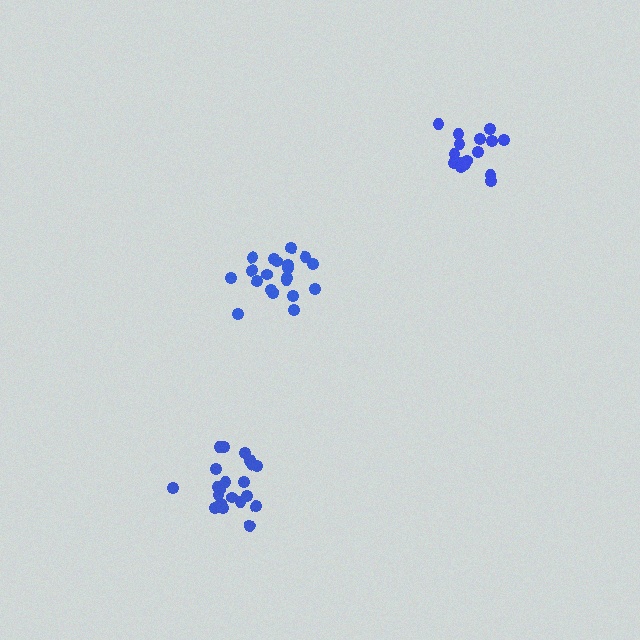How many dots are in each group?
Group 1: 21 dots, Group 2: 21 dots, Group 3: 16 dots (58 total).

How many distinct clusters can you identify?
There are 3 distinct clusters.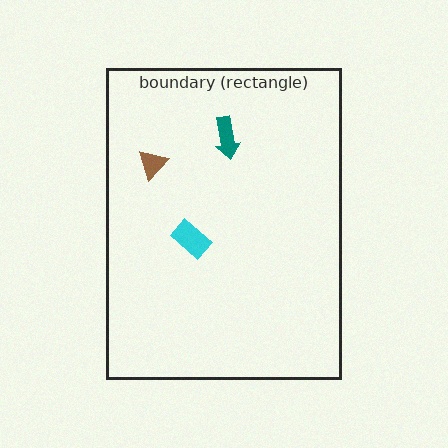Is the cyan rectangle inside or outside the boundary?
Inside.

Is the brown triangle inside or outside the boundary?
Inside.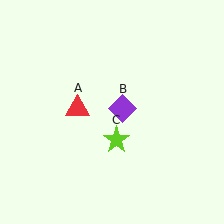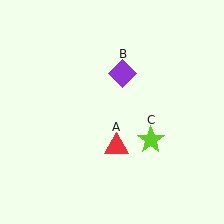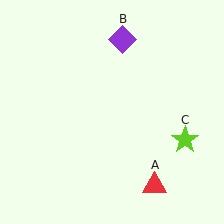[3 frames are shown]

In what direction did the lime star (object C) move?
The lime star (object C) moved right.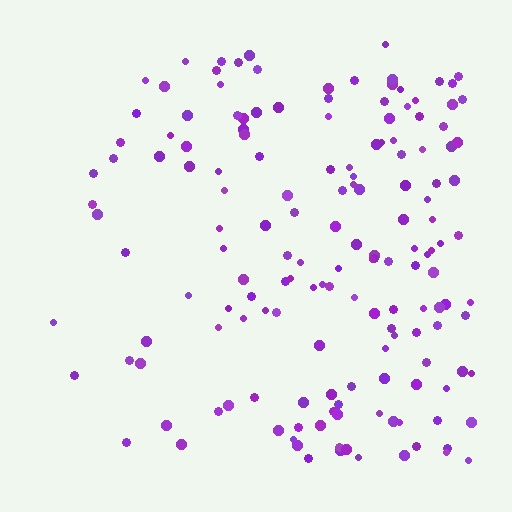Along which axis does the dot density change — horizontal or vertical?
Horizontal.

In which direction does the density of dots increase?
From left to right, with the right side densest.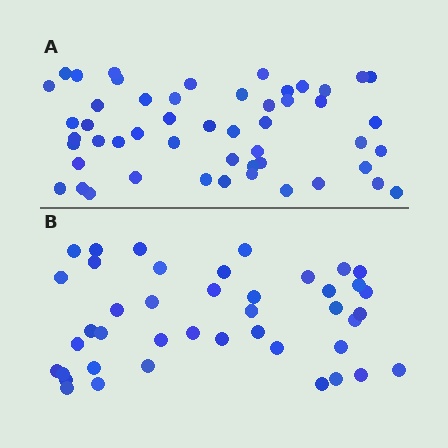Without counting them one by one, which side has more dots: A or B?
Region A (the top region) has more dots.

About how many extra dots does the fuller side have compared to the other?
Region A has roughly 8 or so more dots than region B.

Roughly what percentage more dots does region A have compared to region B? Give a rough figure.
About 20% more.